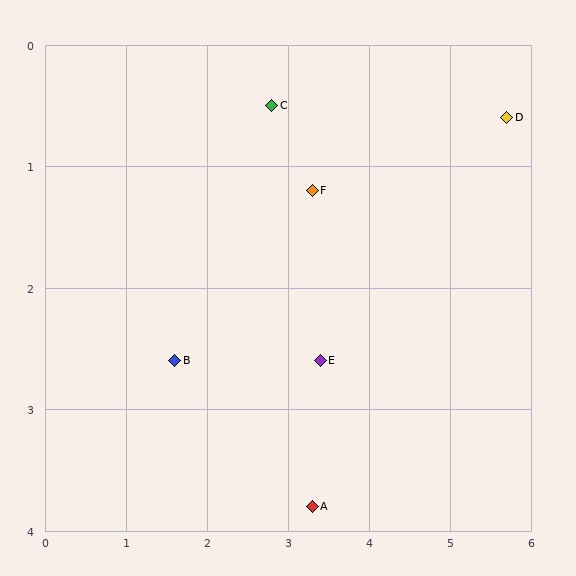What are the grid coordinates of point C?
Point C is at approximately (2.8, 0.5).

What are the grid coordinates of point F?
Point F is at approximately (3.3, 1.2).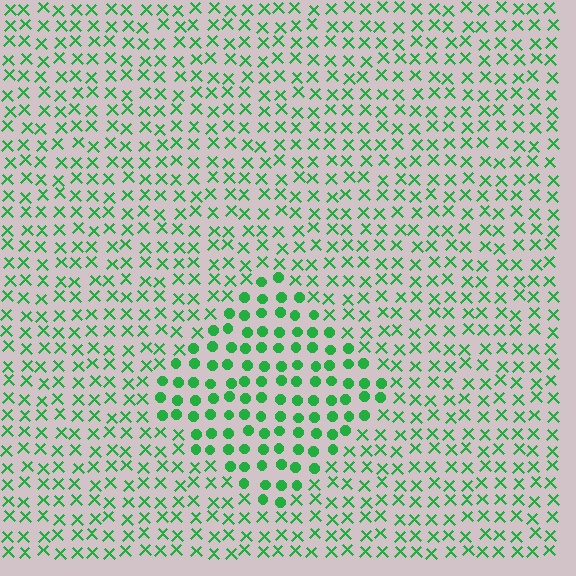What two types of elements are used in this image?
The image uses circles inside the diamond region and X marks outside it.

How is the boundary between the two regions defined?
The boundary is defined by a change in element shape: circles inside vs. X marks outside. All elements share the same color and spacing.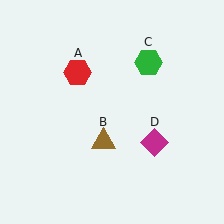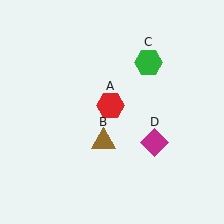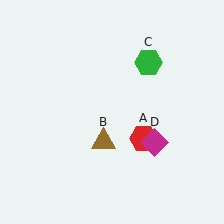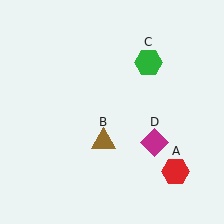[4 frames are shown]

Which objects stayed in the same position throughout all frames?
Brown triangle (object B) and green hexagon (object C) and magenta diamond (object D) remained stationary.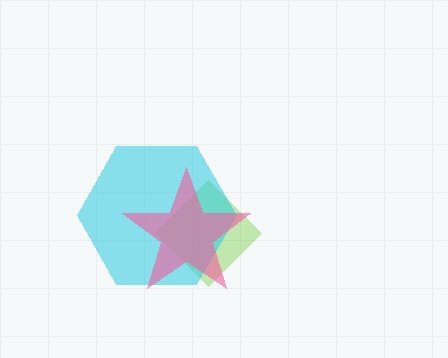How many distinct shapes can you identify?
There are 3 distinct shapes: a lime diamond, a cyan hexagon, a pink star.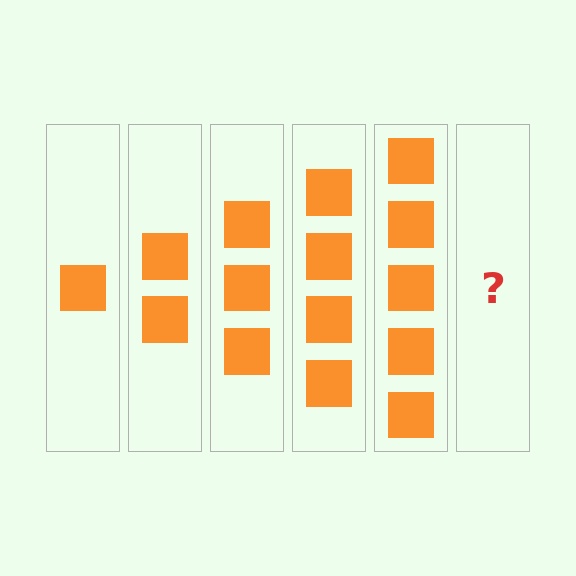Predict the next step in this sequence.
The next step is 6 squares.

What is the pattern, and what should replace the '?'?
The pattern is that each step adds one more square. The '?' should be 6 squares.